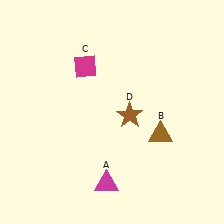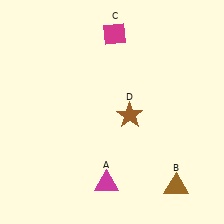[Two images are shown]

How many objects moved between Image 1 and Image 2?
2 objects moved between the two images.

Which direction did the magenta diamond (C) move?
The magenta diamond (C) moved up.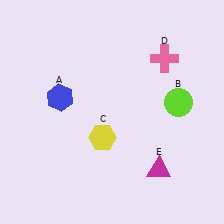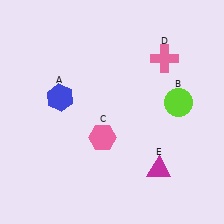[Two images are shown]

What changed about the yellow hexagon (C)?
In Image 1, C is yellow. In Image 2, it changed to pink.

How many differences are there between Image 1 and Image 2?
There is 1 difference between the two images.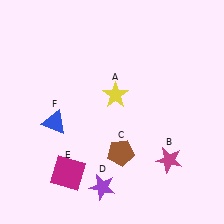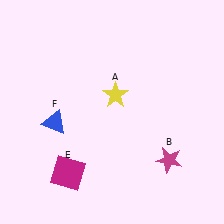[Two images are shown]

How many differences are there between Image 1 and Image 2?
There are 2 differences between the two images.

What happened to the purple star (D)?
The purple star (D) was removed in Image 2. It was in the bottom-left area of Image 1.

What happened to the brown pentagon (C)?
The brown pentagon (C) was removed in Image 2. It was in the bottom-right area of Image 1.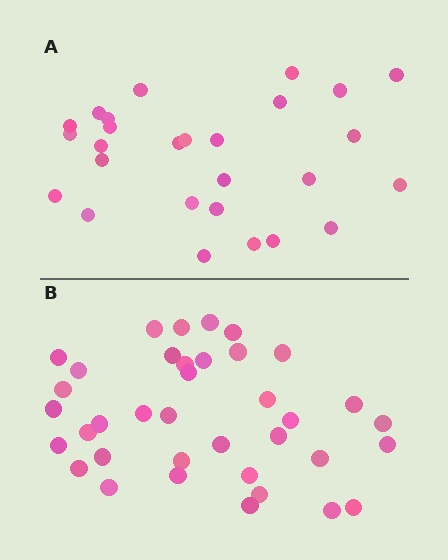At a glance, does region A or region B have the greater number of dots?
Region B (the bottom region) has more dots.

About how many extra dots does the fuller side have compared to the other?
Region B has roughly 10 or so more dots than region A.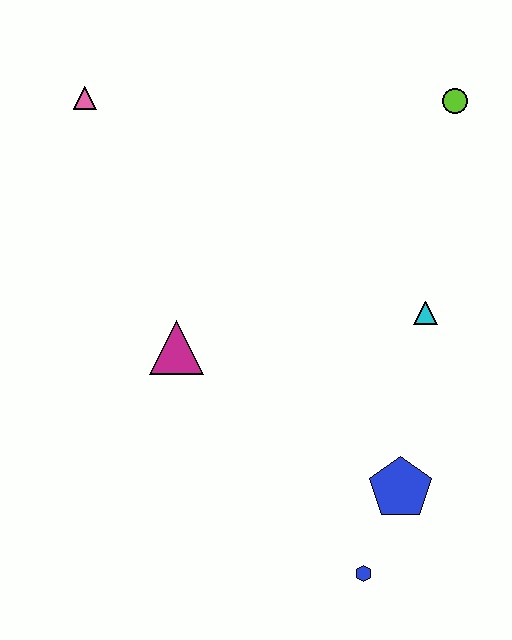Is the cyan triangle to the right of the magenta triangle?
Yes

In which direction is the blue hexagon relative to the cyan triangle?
The blue hexagon is below the cyan triangle.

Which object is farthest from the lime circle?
The blue hexagon is farthest from the lime circle.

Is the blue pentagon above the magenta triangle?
No